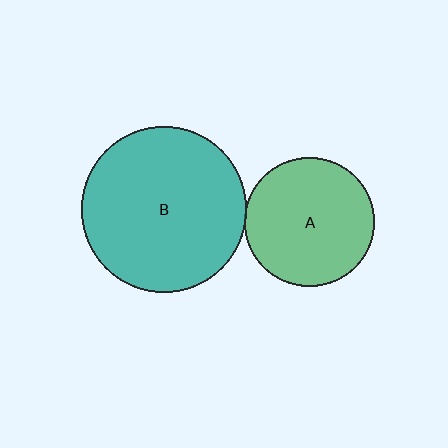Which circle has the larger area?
Circle B (teal).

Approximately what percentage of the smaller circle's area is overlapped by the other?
Approximately 5%.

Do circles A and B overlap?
Yes.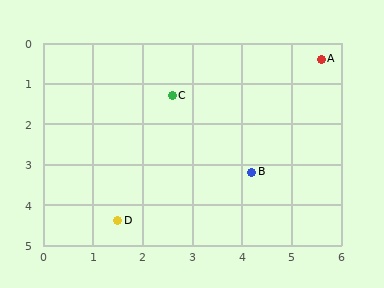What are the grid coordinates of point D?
Point D is at approximately (1.5, 4.4).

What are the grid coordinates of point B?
Point B is at approximately (4.2, 3.2).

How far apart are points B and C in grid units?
Points B and C are about 2.5 grid units apart.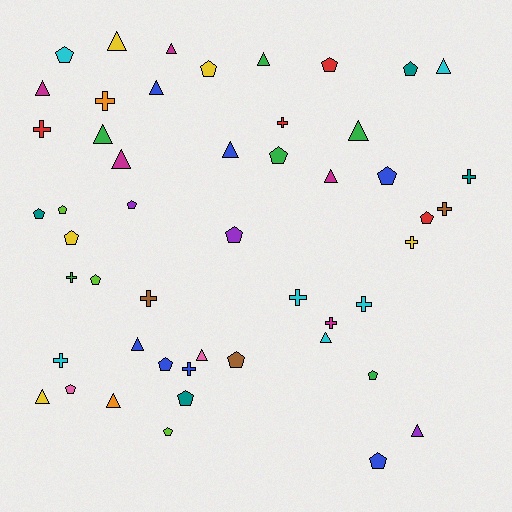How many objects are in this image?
There are 50 objects.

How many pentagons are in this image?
There are 20 pentagons.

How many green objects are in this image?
There are 6 green objects.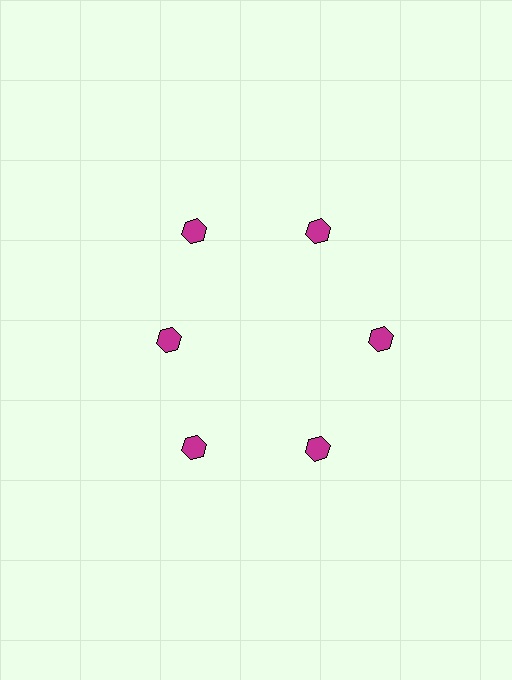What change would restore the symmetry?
The symmetry would be restored by moving it outward, back onto the ring so that all 6 hexagons sit at equal angles and equal distance from the center.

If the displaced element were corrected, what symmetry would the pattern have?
It would have 6-fold rotational symmetry — the pattern would map onto itself every 60 degrees.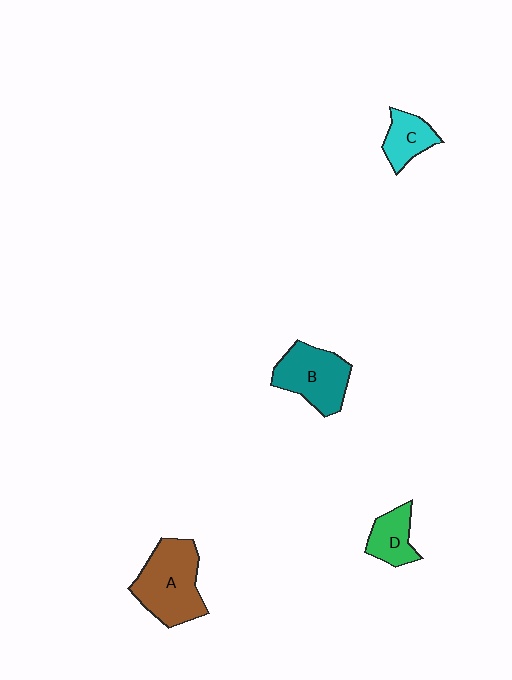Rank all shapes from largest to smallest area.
From largest to smallest: A (brown), B (teal), D (green), C (cyan).